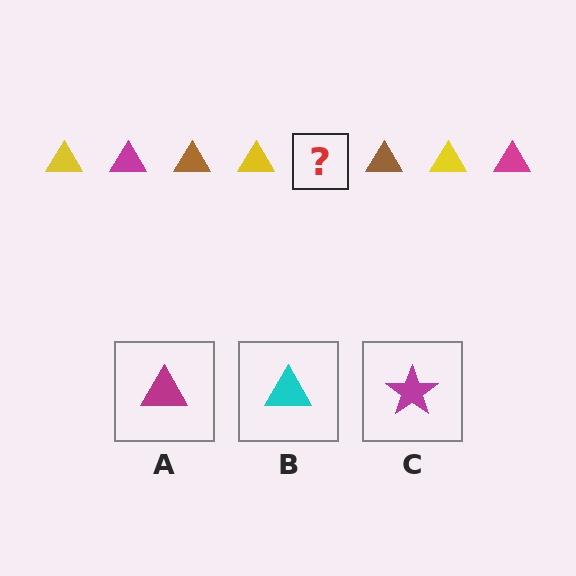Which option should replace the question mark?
Option A.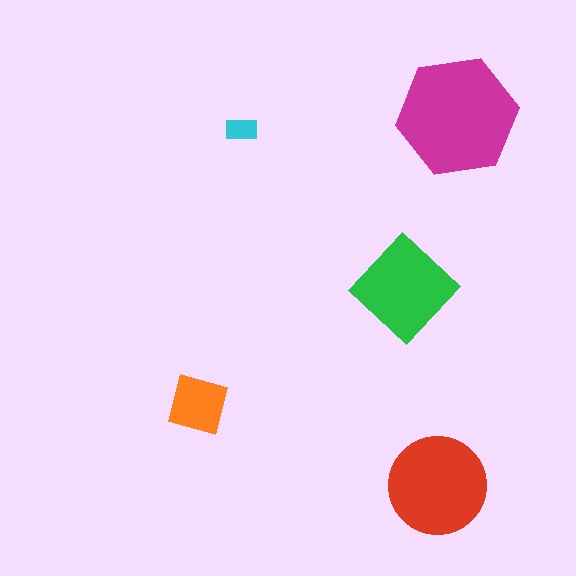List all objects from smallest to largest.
The cyan rectangle, the orange diamond, the green diamond, the red circle, the magenta hexagon.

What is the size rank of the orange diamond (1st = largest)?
4th.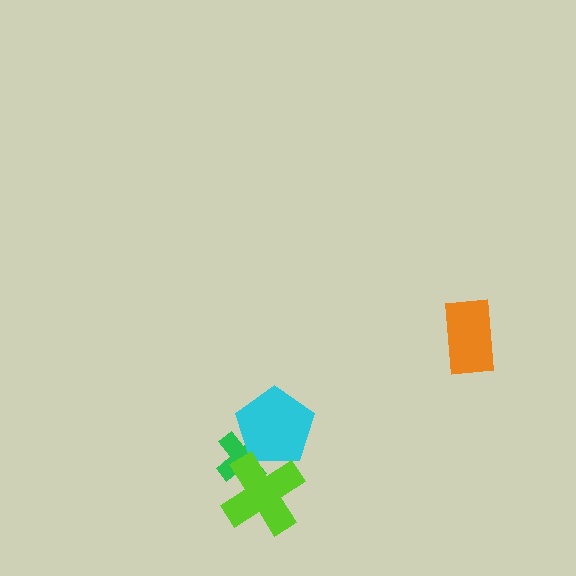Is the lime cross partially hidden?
No, no other shape covers it.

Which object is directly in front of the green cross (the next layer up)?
The cyan pentagon is directly in front of the green cross.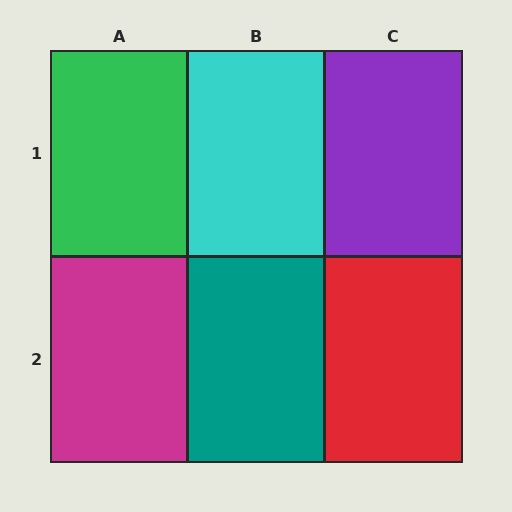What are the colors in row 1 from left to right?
Green, cyan, purple.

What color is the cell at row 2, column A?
Magenta.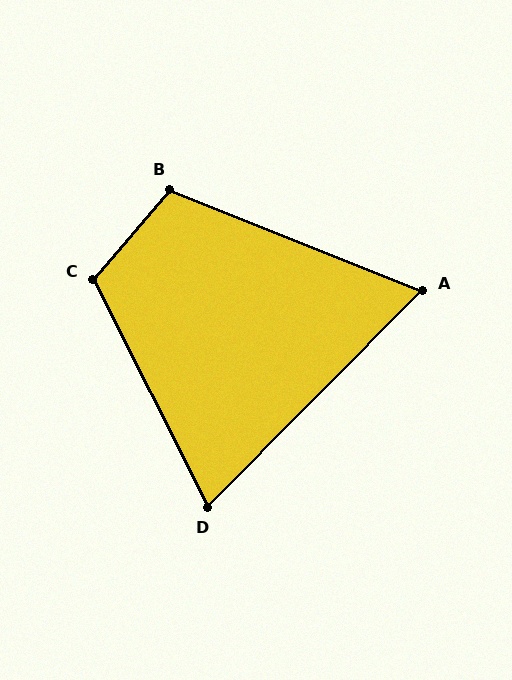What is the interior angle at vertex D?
Approximately 72 degrees (acute).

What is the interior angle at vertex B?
Approximately 108 degrees (obtuse).